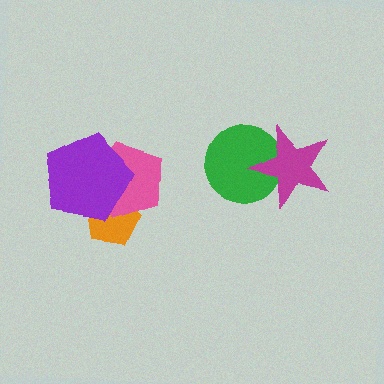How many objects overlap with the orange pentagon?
2 objects overlap with the orange pentagon.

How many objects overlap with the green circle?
1 object overlaps with the green circle.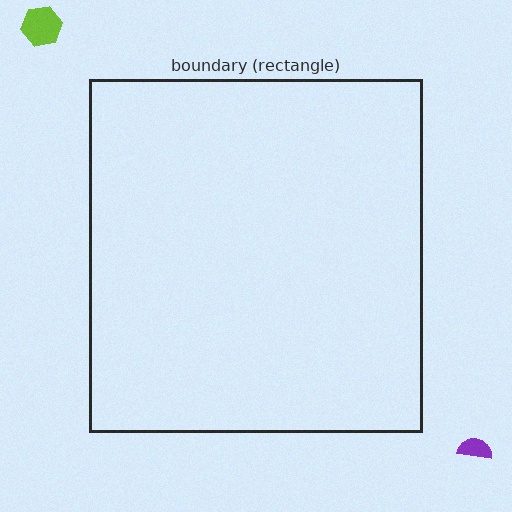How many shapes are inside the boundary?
0 inside, 2 outside.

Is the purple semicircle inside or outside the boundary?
Outside.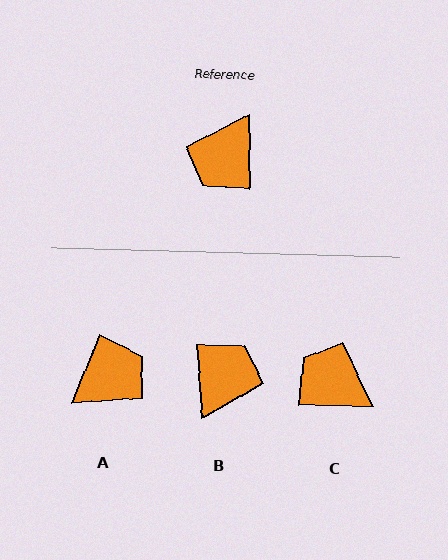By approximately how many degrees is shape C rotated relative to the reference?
Approximately 91 degrees clockwise.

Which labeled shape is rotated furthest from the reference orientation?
B, about 177 degrees away.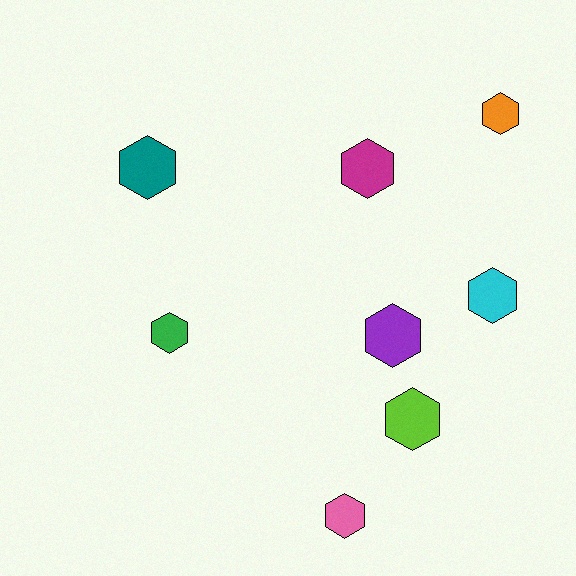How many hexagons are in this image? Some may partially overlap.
There are 8 hexagons.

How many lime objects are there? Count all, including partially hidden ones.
There is 1 lime object.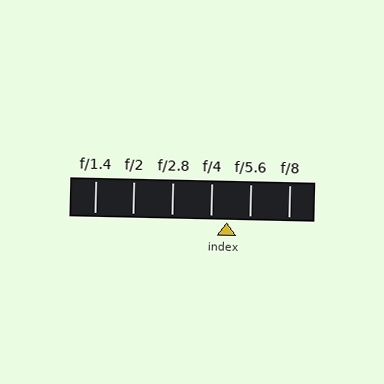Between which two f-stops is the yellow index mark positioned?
The index mark is between f/4 and f/5.6.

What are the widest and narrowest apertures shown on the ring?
The widest aperture shown is f/1.4 and the narrowest is f/8.